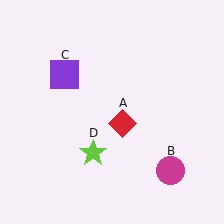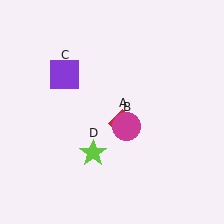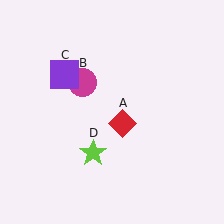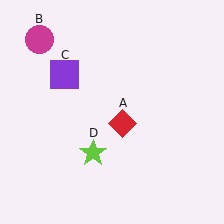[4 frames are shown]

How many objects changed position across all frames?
1 object changed position: magenta circle (object B).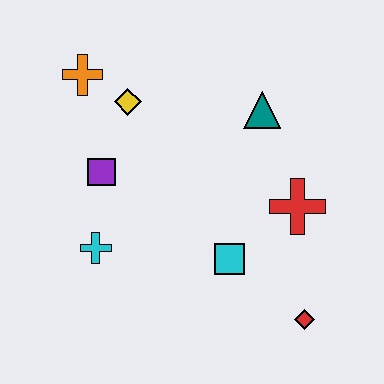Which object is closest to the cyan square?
The red cross is closest to the cyan square.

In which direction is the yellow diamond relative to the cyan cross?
The yellow diamond is above the cyan cross.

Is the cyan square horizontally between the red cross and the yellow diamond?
Yes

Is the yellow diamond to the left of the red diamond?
Yes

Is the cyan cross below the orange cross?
Yes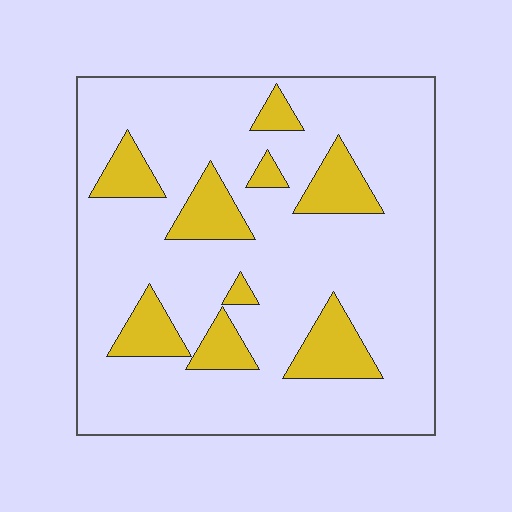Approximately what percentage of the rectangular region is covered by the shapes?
Approximately 20%.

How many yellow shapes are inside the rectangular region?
9.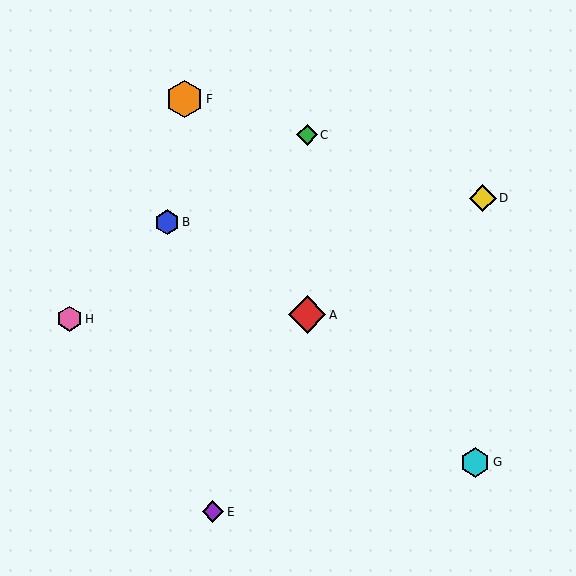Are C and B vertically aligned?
No, C is at x≈307 and B is at x≈167.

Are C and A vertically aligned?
Yes, both are at x≈307.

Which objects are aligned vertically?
Objects A, C are aligned vertically.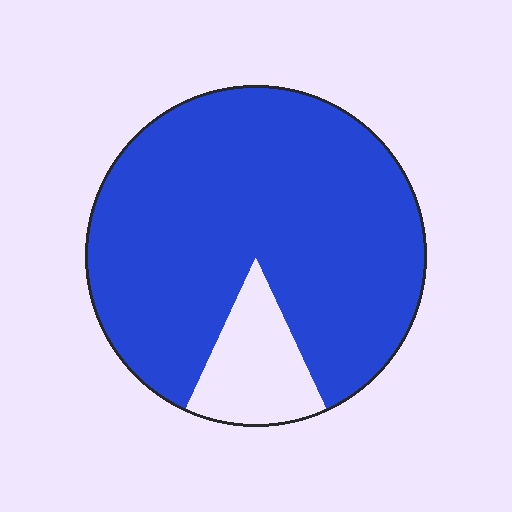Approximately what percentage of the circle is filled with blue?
Approximately 85%.